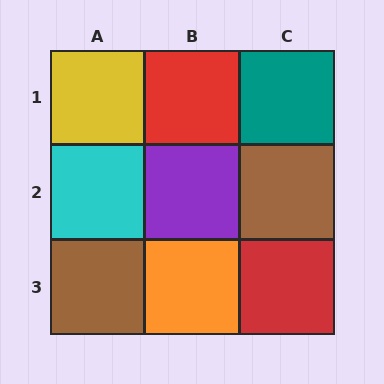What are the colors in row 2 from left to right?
Cyan, purple, brown.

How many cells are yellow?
1 cell is yellow.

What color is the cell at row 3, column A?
Brown.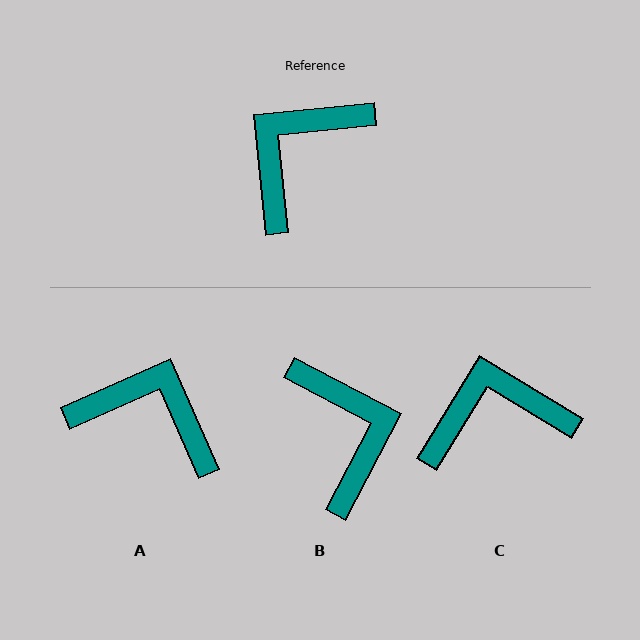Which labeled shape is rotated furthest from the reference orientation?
B, about 123 degrees away.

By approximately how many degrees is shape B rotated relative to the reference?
Approximately 123 degrees clockwise.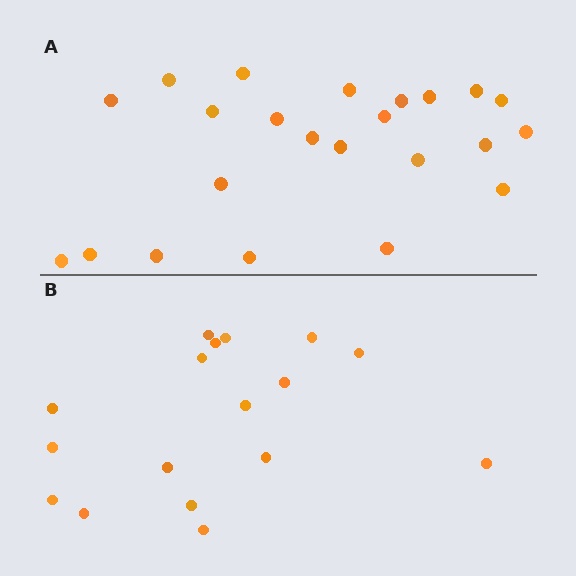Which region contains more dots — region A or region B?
Region A (the top region) has more dots.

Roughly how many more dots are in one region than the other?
Region A has about 6 more dots than region B.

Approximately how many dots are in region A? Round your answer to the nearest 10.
About 20 dots. (The exact count is 23, which rounds to 20.)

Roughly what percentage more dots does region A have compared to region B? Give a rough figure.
About 35% more.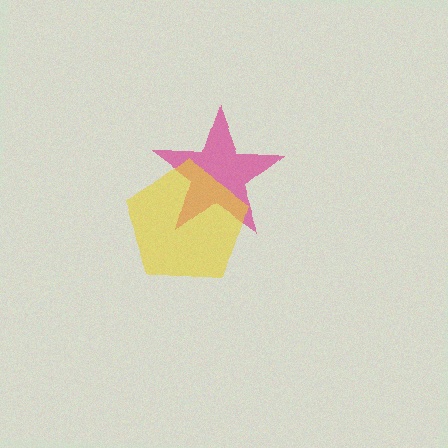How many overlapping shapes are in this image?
There are 2 overlapping shapes in the image.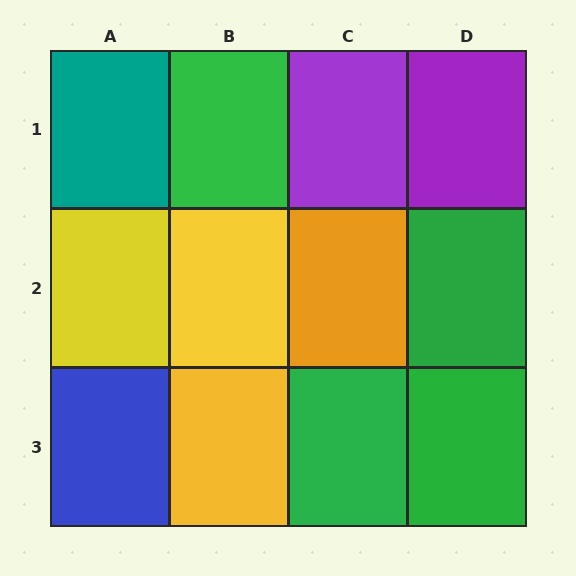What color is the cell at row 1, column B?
Green.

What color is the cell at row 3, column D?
Green.